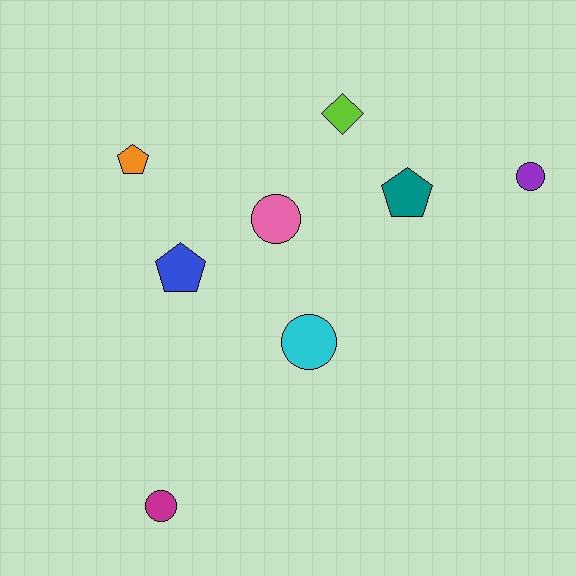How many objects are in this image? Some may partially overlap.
There are 8 objects.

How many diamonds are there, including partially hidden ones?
There is 1 diamond.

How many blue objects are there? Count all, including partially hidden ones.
There is 1 blue object.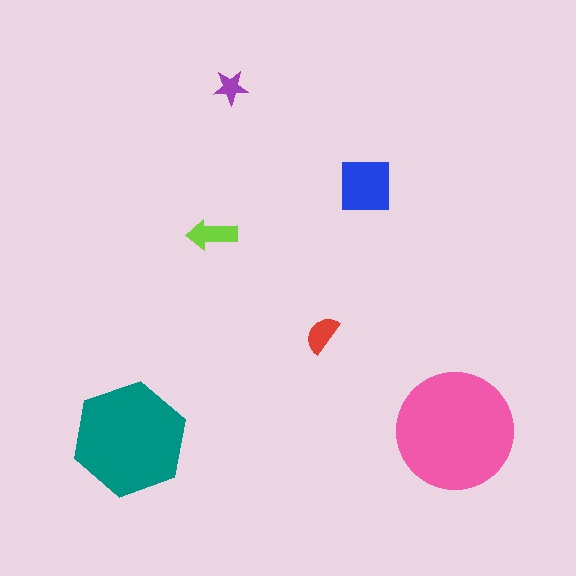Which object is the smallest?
The purple star.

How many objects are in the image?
There are 6 objects in the image.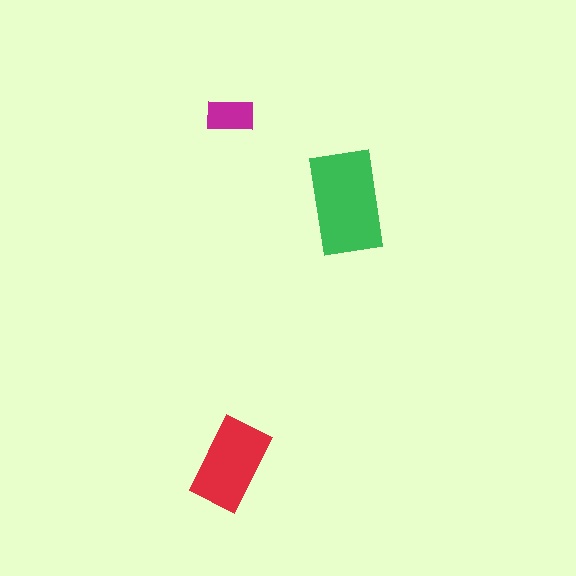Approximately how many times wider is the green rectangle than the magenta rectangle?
About 2 times wider.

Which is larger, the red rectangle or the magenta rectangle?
The red one.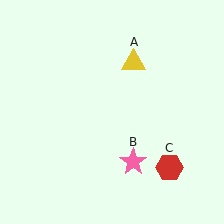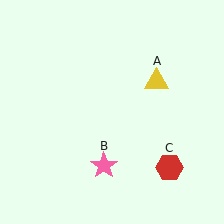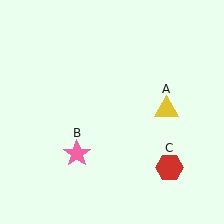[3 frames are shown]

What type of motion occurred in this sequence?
The yellow triangle (object A), pink star (object B) rotated clockwise around the center of the scene.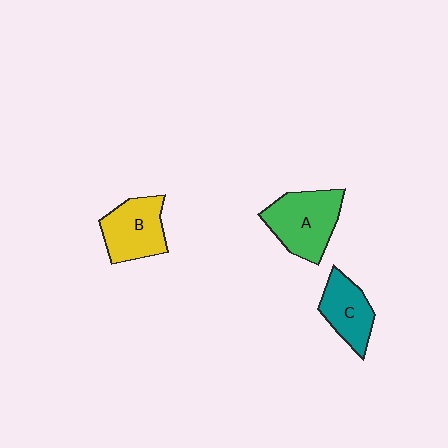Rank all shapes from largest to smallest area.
From largest to smallest: A (green), B (yellow), C (teal).